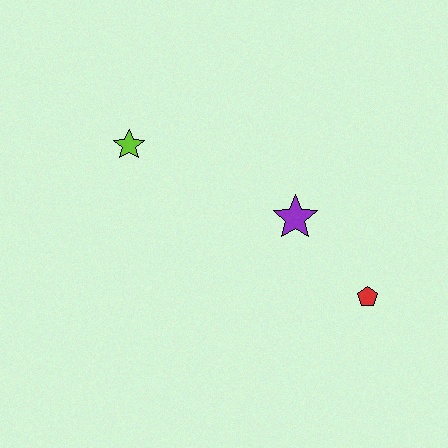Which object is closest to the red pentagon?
The purple star is closest to the red pentagon.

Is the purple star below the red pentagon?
No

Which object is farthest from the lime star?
The red pentagon is farthest from the lime star.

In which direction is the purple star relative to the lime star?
The purple star is to the right of the lime star.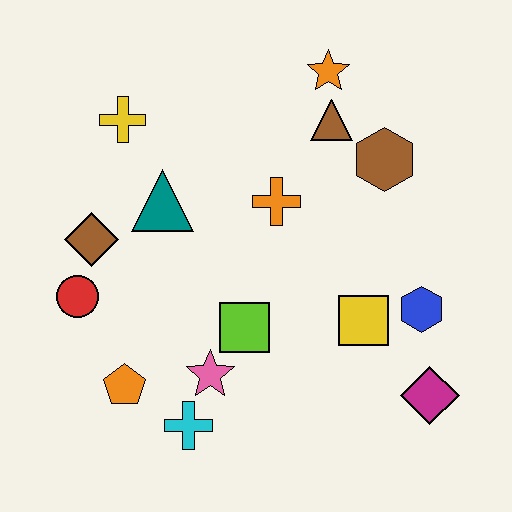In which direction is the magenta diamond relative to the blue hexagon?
The magenta diamond is below the blue hexagon.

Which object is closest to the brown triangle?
The orange star is closest to the brown triangle.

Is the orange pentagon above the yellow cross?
No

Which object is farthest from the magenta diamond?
The yellow cross is farthest from the magenta diamond.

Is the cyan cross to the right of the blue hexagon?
No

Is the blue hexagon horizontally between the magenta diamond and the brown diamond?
Yes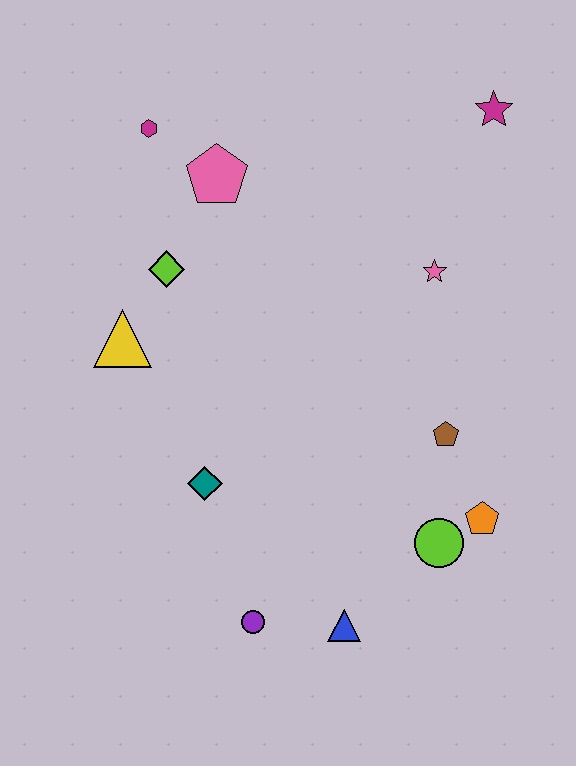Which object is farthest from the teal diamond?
The magenta star is farthest from the teal diamond.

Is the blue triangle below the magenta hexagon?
Yes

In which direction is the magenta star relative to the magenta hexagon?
The magenta star is to the right of the magenta hexagon.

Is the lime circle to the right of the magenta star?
No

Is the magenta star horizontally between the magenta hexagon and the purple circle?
No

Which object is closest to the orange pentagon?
The lime circle is closest to the orange pentagon.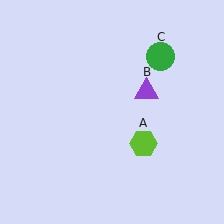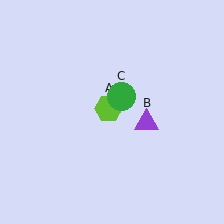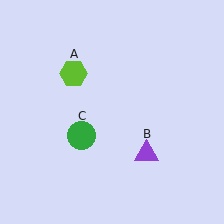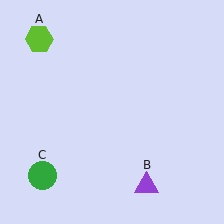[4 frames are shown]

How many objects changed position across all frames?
3 objects changed position: lime hexagon (object A), purple triangle (object B), green circle (object C).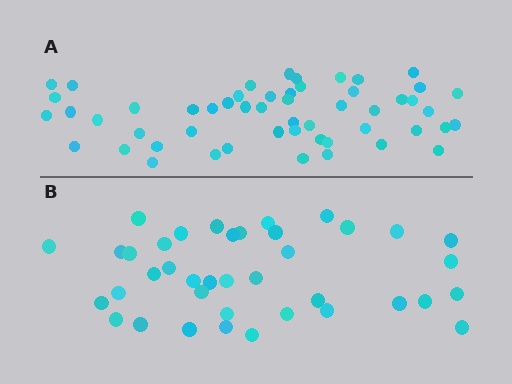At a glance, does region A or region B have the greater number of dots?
Region A (the top region) has more dots.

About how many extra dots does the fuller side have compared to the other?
Region A has approximately 15 more dots than region B.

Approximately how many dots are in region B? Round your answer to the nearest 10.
About 40 dots. (The exact count is 39, which rounds to 40.)